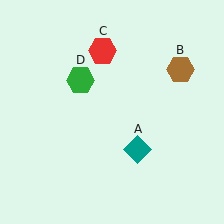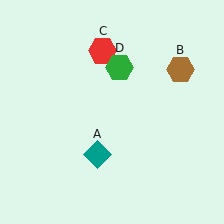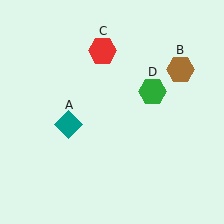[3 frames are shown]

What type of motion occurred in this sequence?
The teal diamond (object A), green hexagon (object D) rotated clockwise around the center of the scene.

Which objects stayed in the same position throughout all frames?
Brown hexagon (object B) and red hexagon (object C) remained stationary.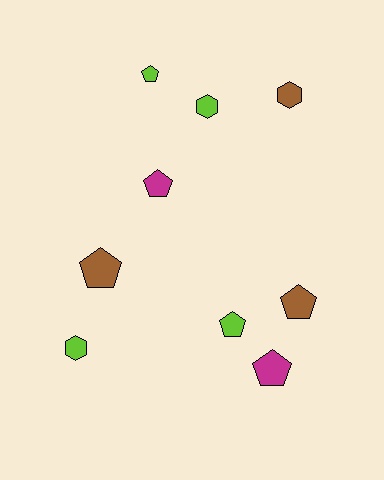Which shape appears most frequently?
Pentagon, with 6 objects.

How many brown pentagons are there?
There are 2 brown pentagons.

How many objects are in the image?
There are 9 objects.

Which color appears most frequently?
Lime, with 4 objects.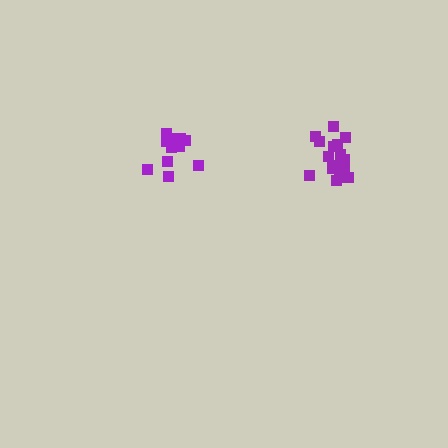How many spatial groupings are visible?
There are 2 spatial groupings.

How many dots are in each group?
Group 1: 17 dots, Group 2: 12 dots (29 total).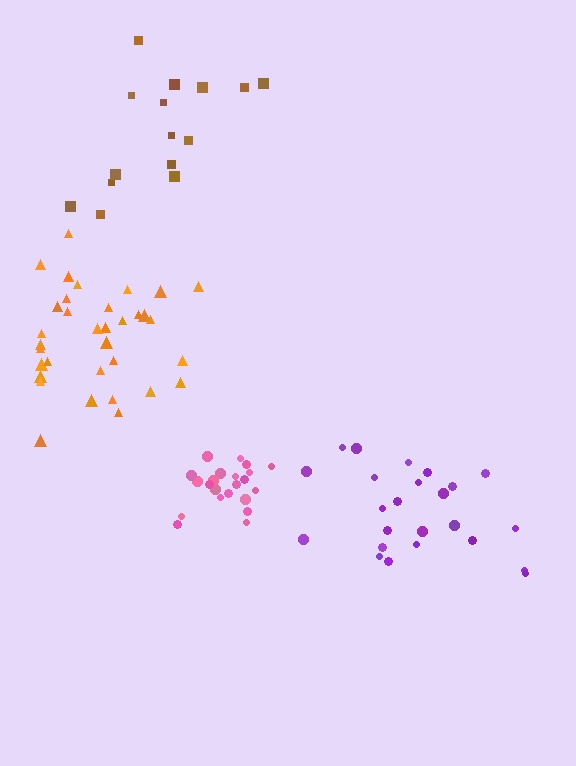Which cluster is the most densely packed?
Pink.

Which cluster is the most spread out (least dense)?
Brown.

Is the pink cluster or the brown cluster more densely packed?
Pink.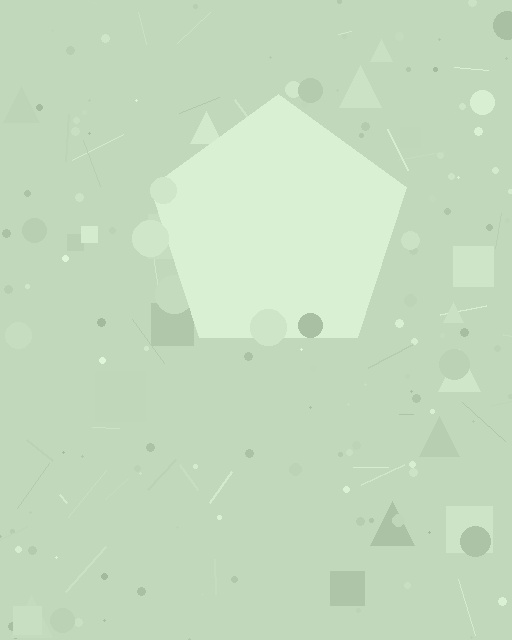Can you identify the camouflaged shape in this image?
The camouflaged shape is a pentagon.